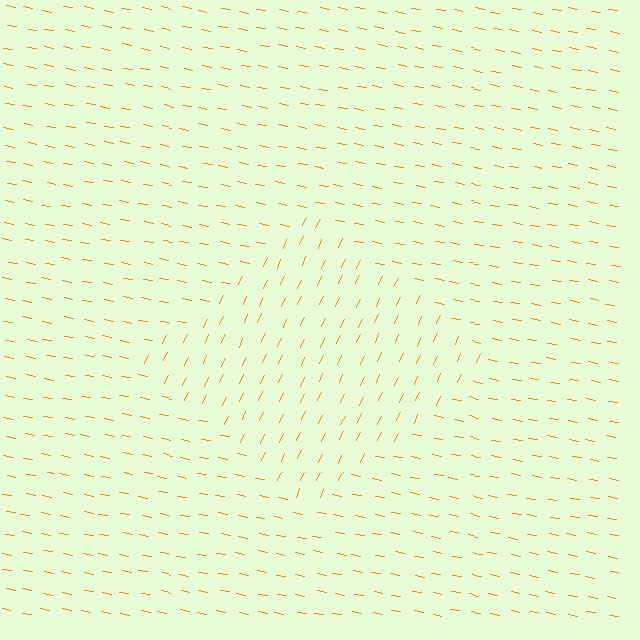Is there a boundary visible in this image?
Yes, there is a texture boundary formed by a change in line orientation.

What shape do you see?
I see a diamond.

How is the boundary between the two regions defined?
The boundary is defined purely by a change in line orientation (approximately 75 degrees difference). All lines are the same color and thickness.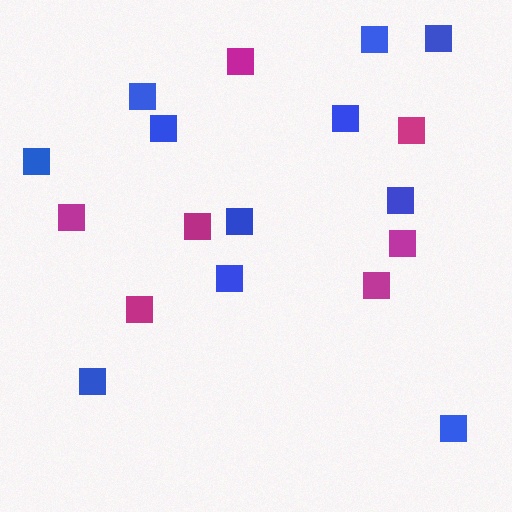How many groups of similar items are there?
There are 2 groups: one group of blue squares (11) and one group of magenta squares (7).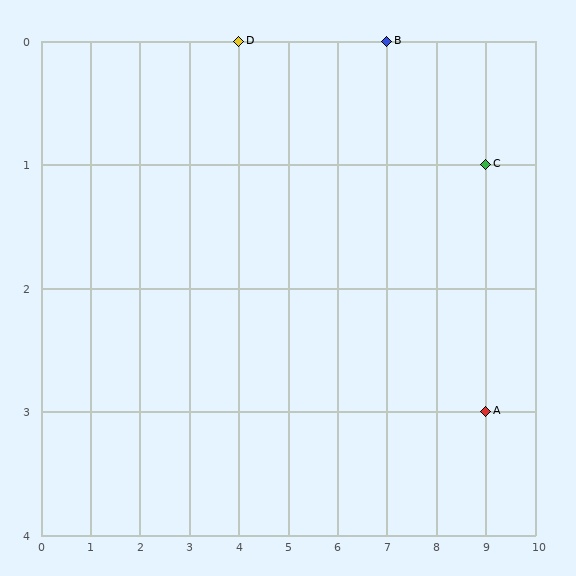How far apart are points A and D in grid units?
Points A and D are 5 columns and 3 rows apart (about 5.8 grid units diagonally).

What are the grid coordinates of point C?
Point C is at grid coordinates (9, 1).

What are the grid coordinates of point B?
Point B is at grid coordinates (7, 0).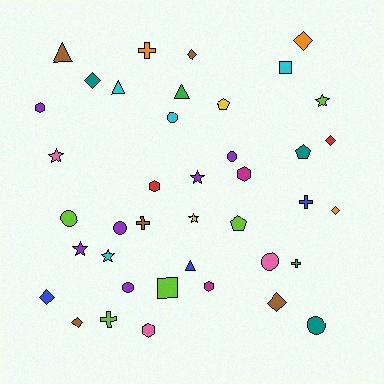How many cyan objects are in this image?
There are 4 cyan objects.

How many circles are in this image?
There are 7 circles.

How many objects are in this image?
There are 40 objects.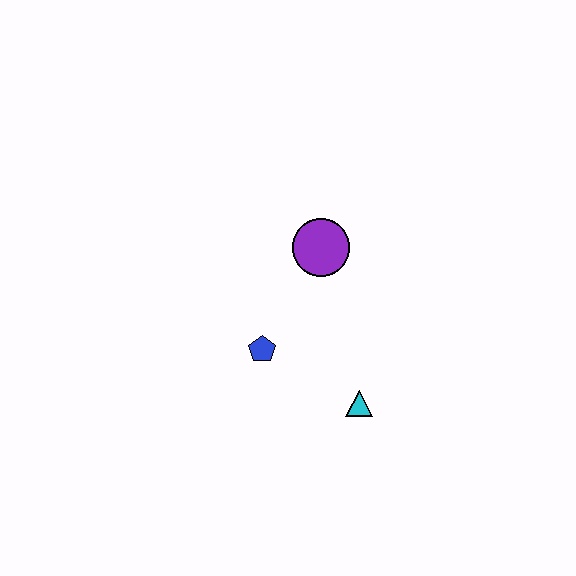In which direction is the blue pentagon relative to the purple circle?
The blue pentagon is below the purple circle.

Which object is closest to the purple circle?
The blue pentagon is closest to the purple circle.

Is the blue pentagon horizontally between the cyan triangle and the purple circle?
No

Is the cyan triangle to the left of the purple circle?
No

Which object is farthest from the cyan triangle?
The purple circle is farthest from the cyan triangle.